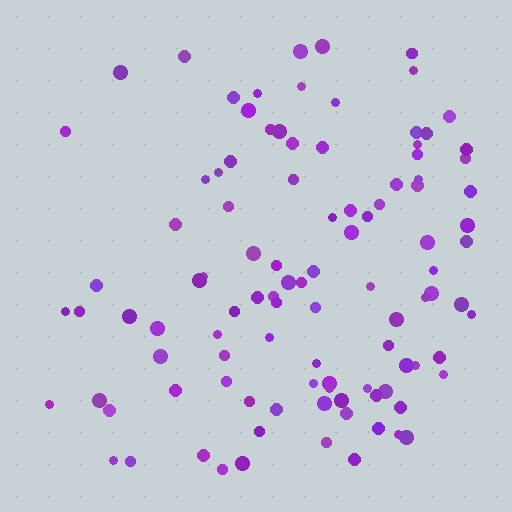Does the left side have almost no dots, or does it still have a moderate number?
Still a moderate number, just noticeably fewer than the right.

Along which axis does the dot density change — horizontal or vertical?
Horizontal.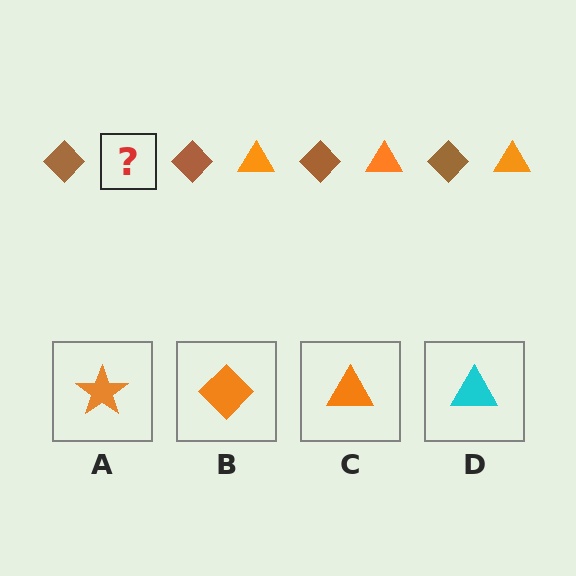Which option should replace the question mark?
Option C.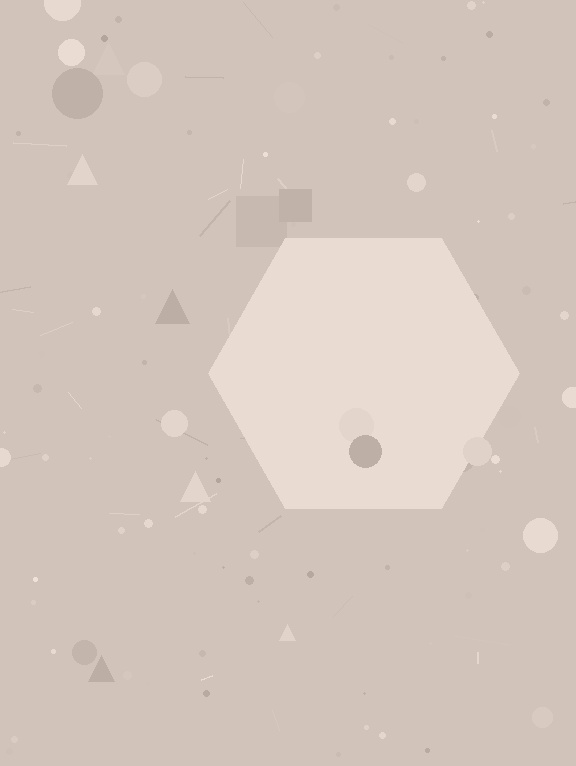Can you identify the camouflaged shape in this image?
The camouflaged shape is a hexagon.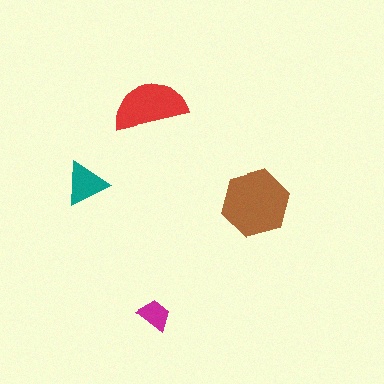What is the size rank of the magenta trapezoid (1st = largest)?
4th.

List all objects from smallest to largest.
The magenta trapezoid, the teal triangle, the red semicircle, the brown hexagon.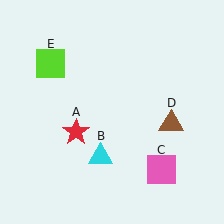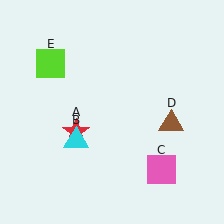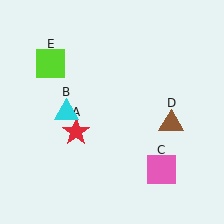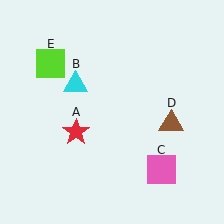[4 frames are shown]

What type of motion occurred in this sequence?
The cyan triangle (object B) rotated clockwise around the center of the scene.